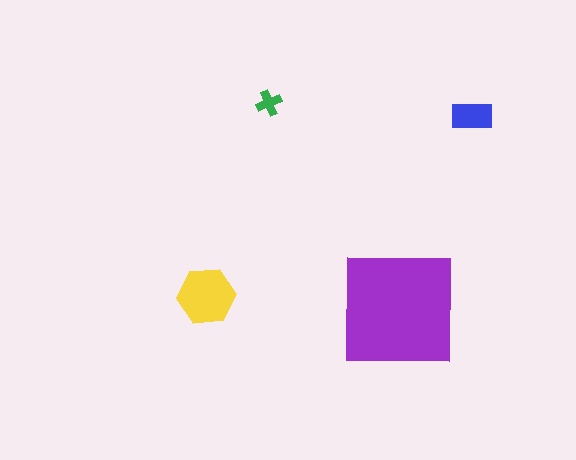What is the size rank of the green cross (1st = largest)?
4th.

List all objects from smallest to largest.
The green cross, the blue rectangle, the yellow hexagon, the purple square.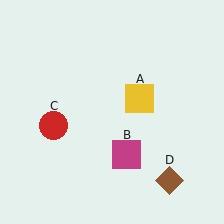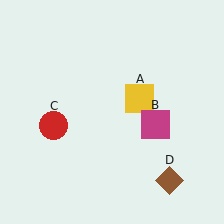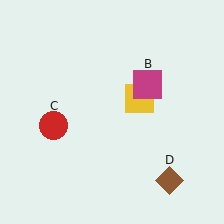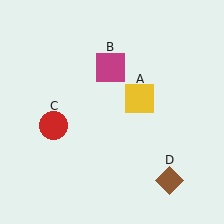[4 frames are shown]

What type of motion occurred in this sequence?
The magenta square (object B) rotated counterclockwise around the center of the scene.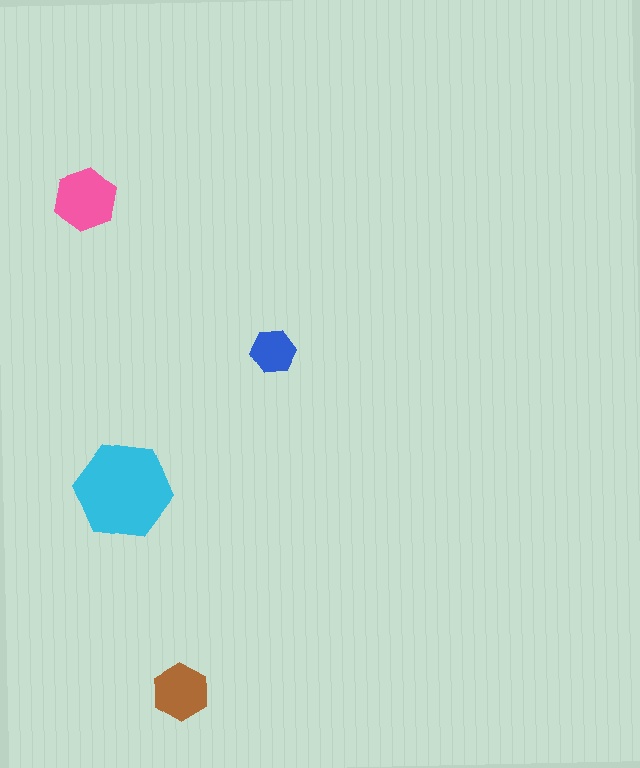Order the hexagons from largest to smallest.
the cyan one, the pink one, the brown one, the blue one.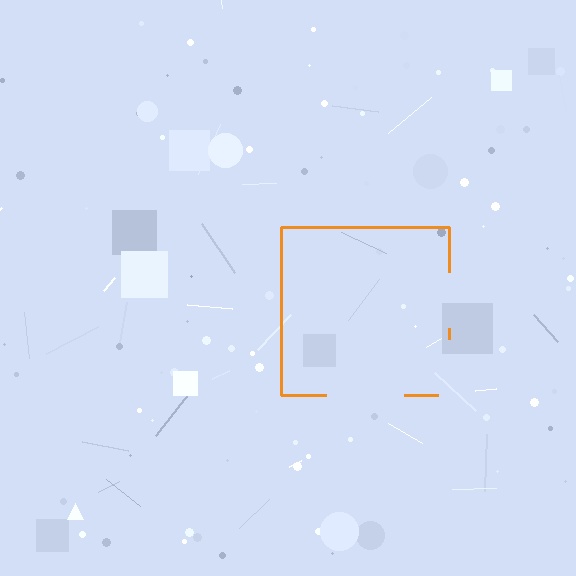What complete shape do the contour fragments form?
The contour fragments form a square.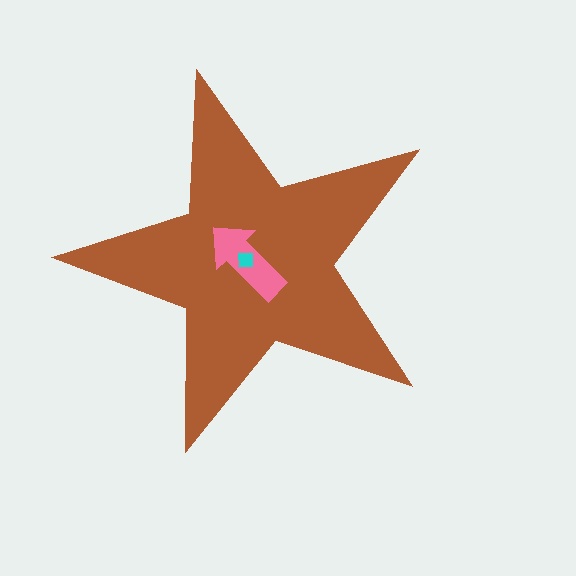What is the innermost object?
The cyan square.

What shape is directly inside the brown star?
The pink arrow.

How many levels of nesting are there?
3.